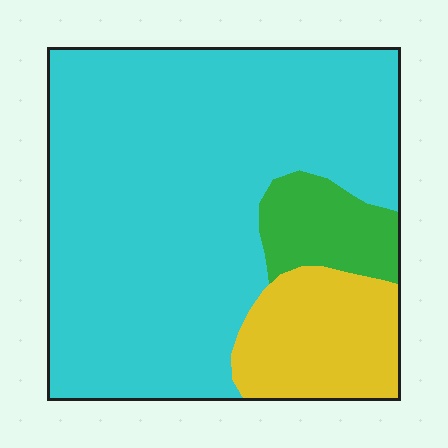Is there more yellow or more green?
Yellow.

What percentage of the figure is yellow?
Yellow takes up about one sixth (1/6) of the figure.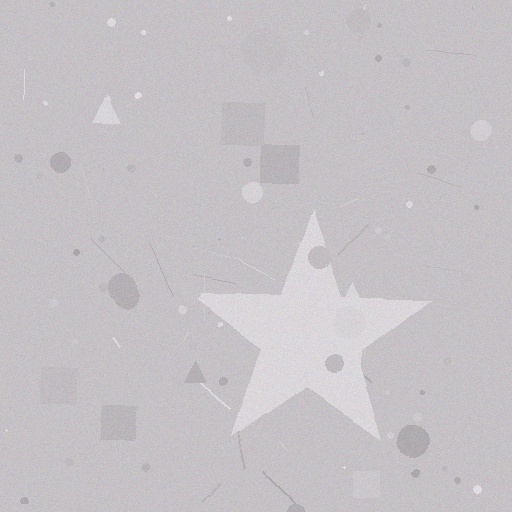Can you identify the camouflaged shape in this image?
The camouflaged shape is a star.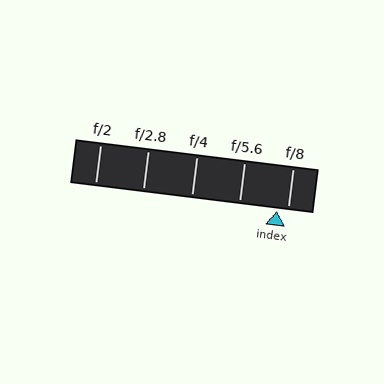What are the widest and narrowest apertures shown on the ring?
The widest aperture shown is f/2 and the narrowest is f/8.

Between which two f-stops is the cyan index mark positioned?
The index mark is between f/5.6 and f/8.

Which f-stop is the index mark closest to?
The index mark is closest to f/8.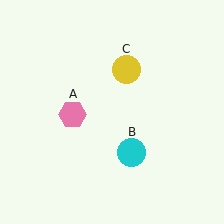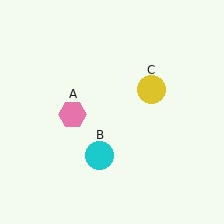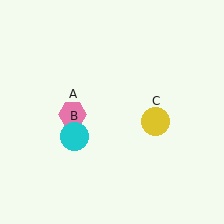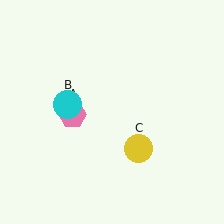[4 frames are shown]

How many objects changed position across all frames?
2 objects changed position: cyan circle (object B), yellow circle (object C).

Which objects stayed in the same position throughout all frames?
Pink hexagon (object A) remained stationary.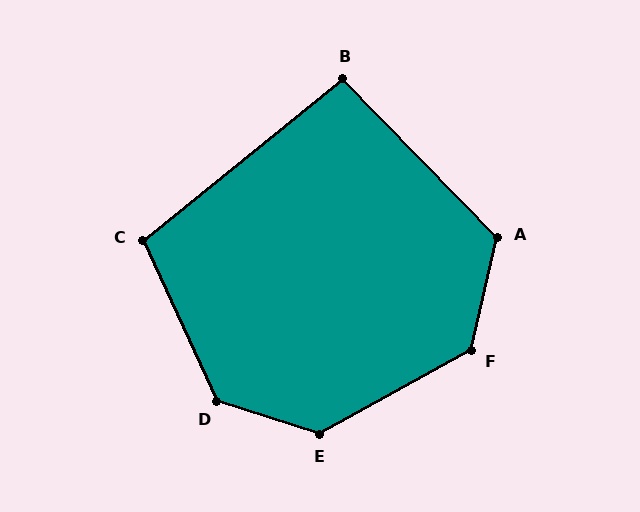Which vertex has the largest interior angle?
E, at approximately 133 degrees.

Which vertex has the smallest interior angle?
B, at approximately 96 degrees.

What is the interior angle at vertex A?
Approximately 123 degrees (obtuse).